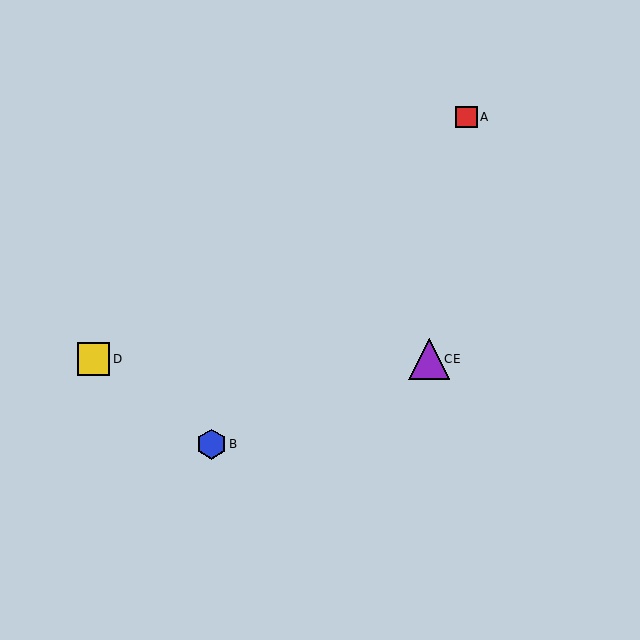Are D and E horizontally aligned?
Yes, both are at y≈359.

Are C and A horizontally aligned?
No, C is at y≈359 and A is at y≈117.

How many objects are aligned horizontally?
3 objects (C, D, E) are aligned horizontally.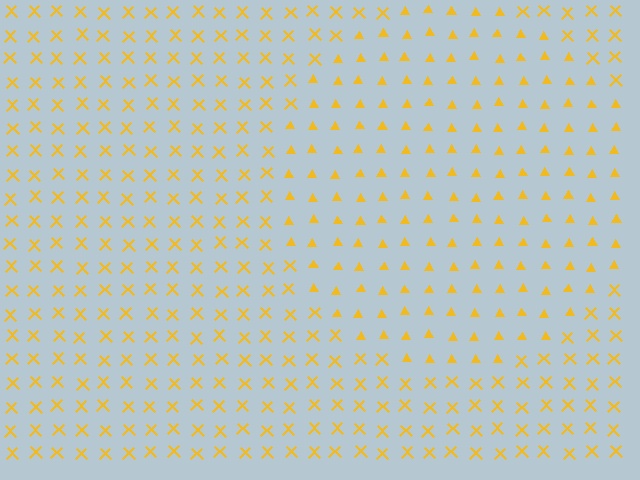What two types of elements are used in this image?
The image uses triangles inside the circle region and X marks outside it.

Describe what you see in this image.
The image is filled with small yellow elements arranged in a uniform grid. A circle-shaped region contains triangles, while the surrounding area contains X marks. The boundary is defined purely by the change in element shape.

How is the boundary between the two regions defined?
The boundary is defined by a change in element shape: triangles inside vs. X marks outside. All elements share the same color and spacing.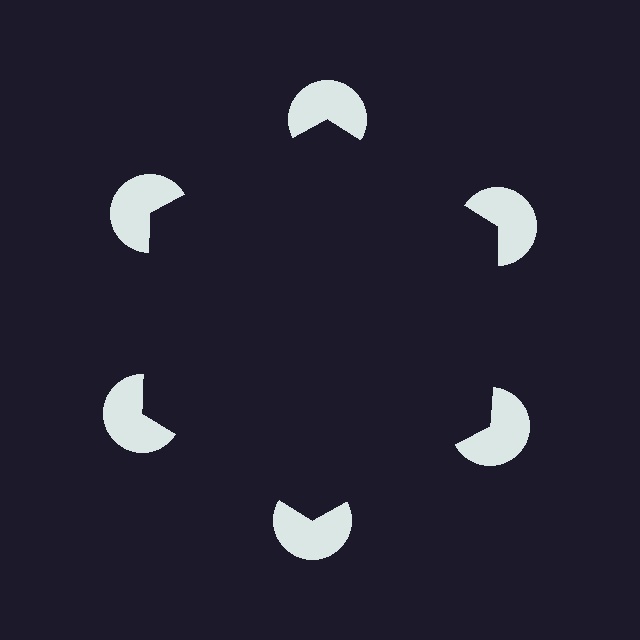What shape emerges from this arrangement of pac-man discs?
An illusory hexagon — its edges are inferred from the aligned wedge cuts in the pac-man discs, not physically drawn.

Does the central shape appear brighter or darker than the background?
It typically appears slightly darker than the background, even though no actual brightness change is drawn.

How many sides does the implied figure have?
6 sides.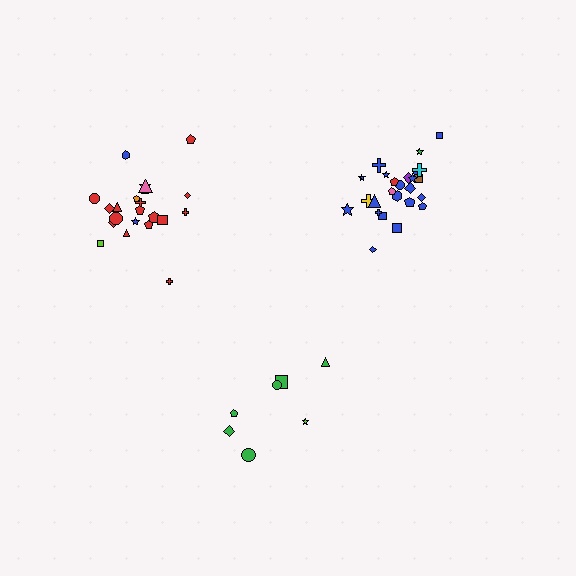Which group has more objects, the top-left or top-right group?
The top-right group.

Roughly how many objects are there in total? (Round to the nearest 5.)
Roughly 55 objects in total.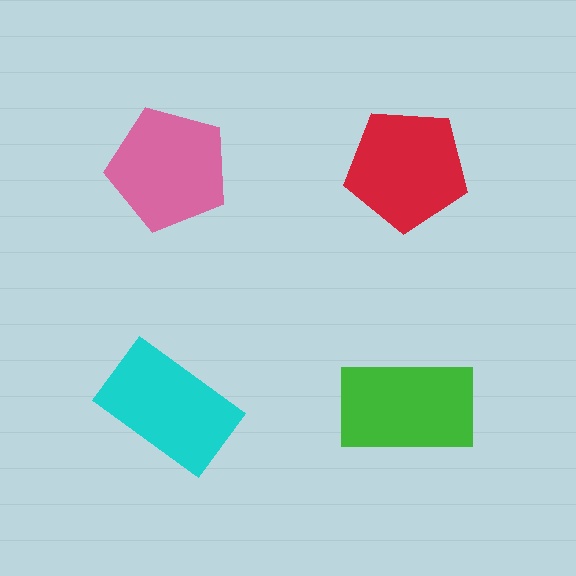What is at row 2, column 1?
A cyan rectangle.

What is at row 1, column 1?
A pink pentagon.